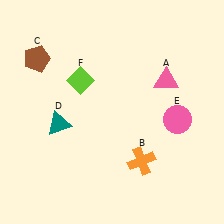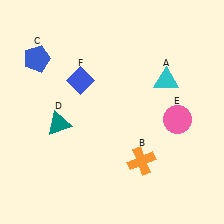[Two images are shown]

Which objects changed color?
A changed from pink to cyan. C changed from brown to blue. F changed from lime to blue.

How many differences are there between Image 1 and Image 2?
There are 3 differences between the two images.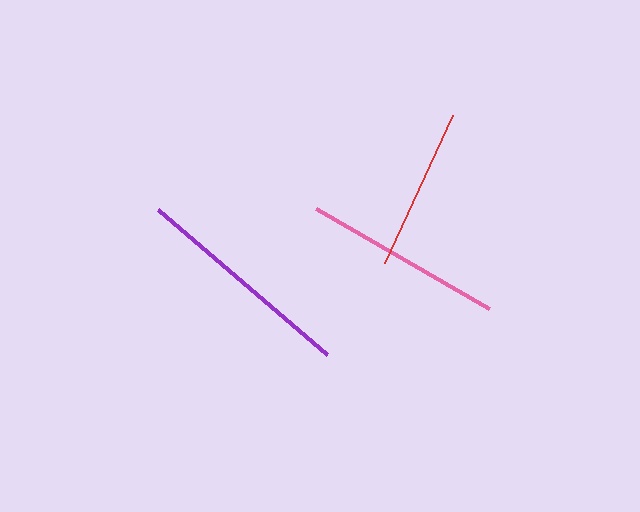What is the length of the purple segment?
The purple segment is approximately 222 pixels long.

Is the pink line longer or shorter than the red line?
The pink line is longer than the red line.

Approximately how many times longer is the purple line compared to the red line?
The purple line is approximately 1.4 times the length of the red line.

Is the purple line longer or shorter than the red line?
The purple line is longer than the red line.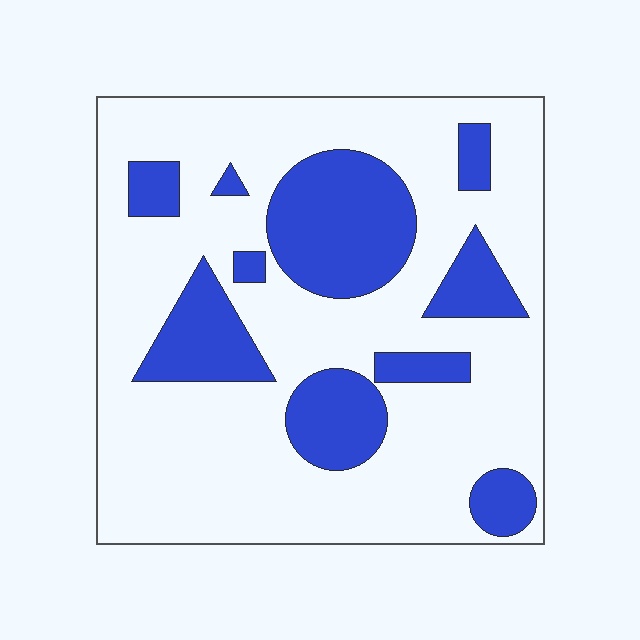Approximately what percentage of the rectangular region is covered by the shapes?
Approximately 25%.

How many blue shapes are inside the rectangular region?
10.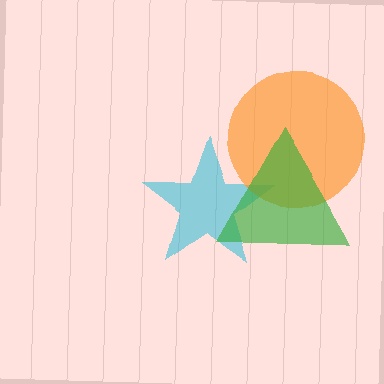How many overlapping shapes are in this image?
There are 3 overlapping shapes in the image.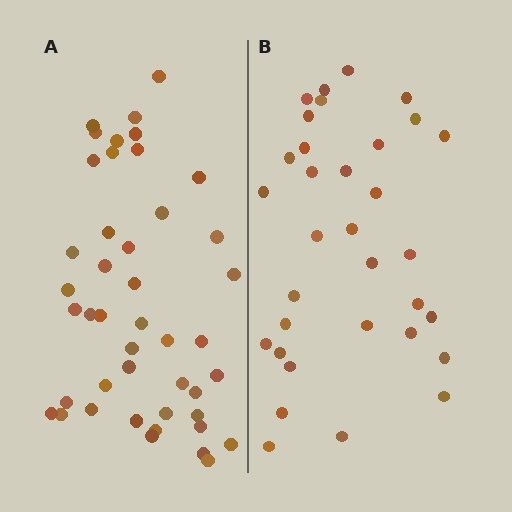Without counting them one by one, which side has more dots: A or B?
Region A (the left region) has more dots.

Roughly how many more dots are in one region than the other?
Region A has roughly 12 or so more dots than region B.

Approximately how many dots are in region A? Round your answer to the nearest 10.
About 40 dots. (The exact count is 44, which rounds to 40.)